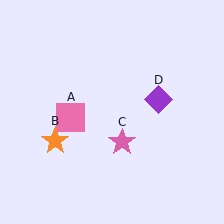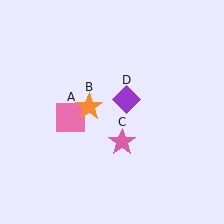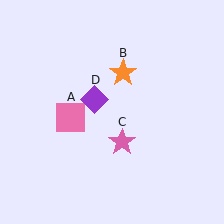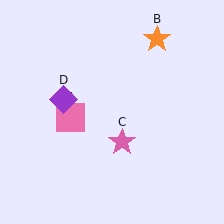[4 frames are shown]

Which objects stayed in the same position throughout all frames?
Pink square (object A) and pink star (object C) remained stationary.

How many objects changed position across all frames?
2 objects changed position: orange star (object B), purple diamond (object D).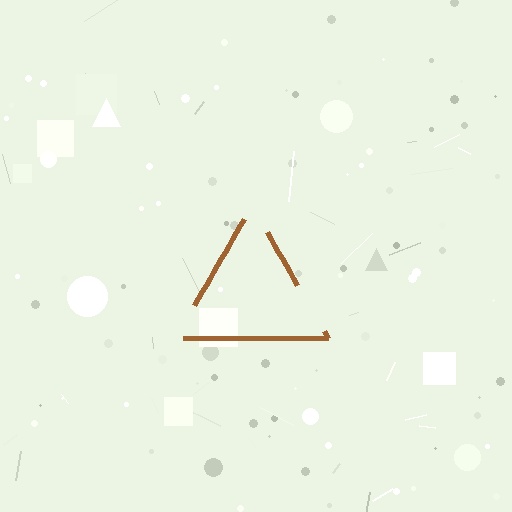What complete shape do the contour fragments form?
The contour fragments form a triangle.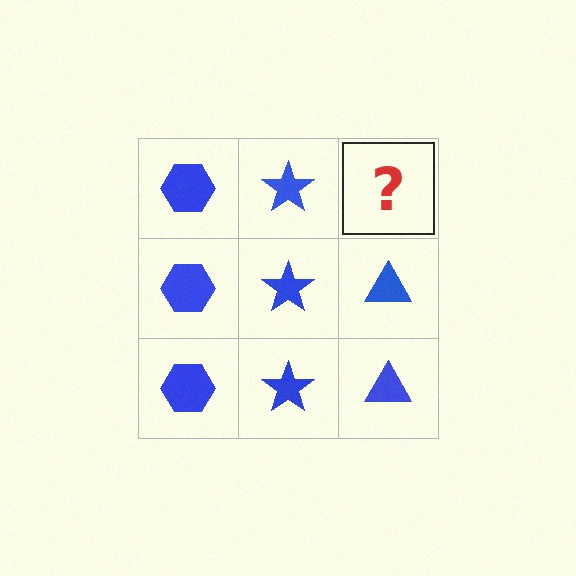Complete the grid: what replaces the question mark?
The question mark should be replaced with a blue triangle.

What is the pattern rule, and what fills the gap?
The rule is that each column has a consistent shape. The gap should be filled with a blue triangle.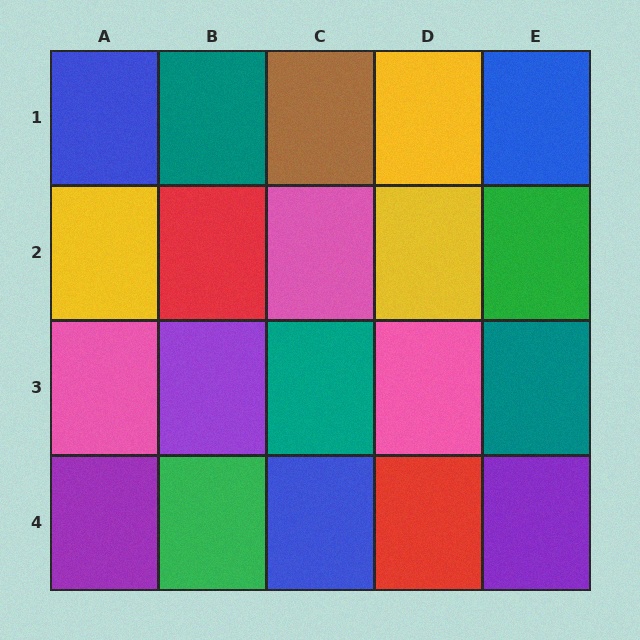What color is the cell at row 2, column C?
Pink.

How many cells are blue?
3 cells are blue.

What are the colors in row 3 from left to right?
Pink, purple, teal, pink, teal.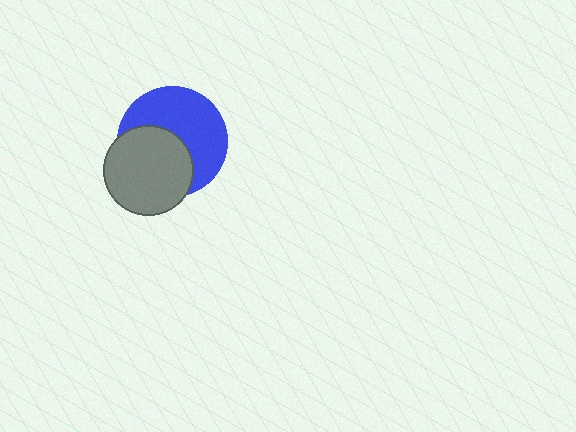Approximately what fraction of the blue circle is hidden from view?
Roughly 44% of the blue circle is hidden behind the gray circle.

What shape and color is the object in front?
The object in front is a gray circle.